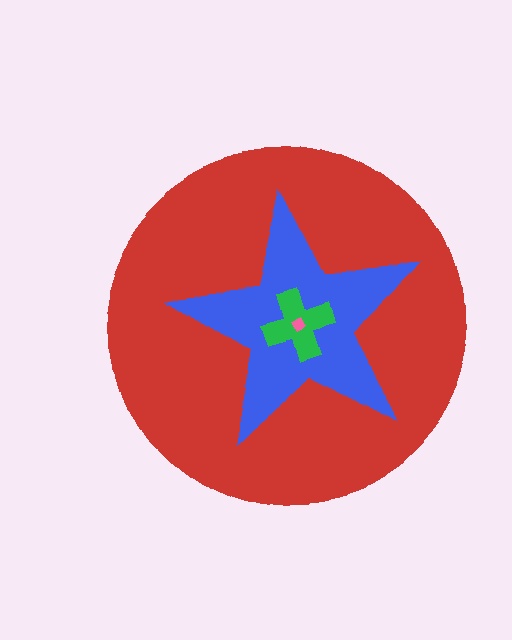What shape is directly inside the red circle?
The blue star.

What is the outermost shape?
The red circle.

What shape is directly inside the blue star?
The green cross.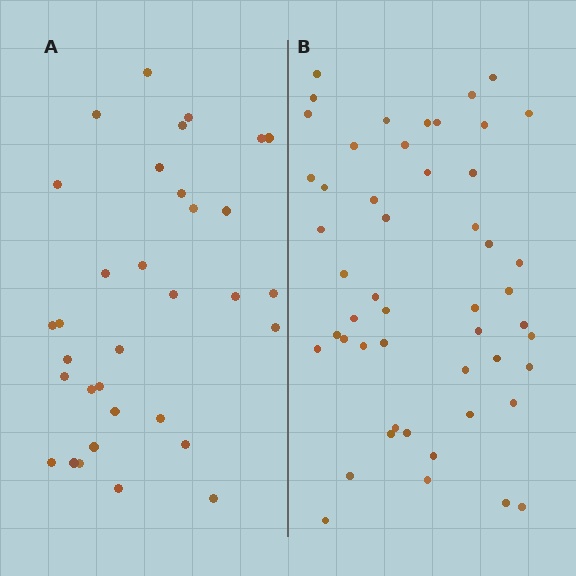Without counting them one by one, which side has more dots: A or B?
Region B (the right region) has more dots.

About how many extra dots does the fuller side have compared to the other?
Region B has approximately 15 more dots than region A.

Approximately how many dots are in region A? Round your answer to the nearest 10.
About 30 dots. (The exact count is 33, which rounds to 30.)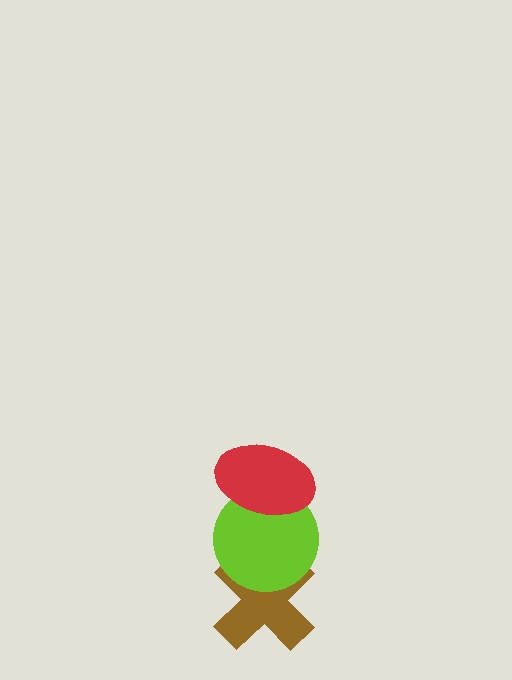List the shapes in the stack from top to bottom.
From top to bottom: the red ellipse, the lime circle, the brown cross.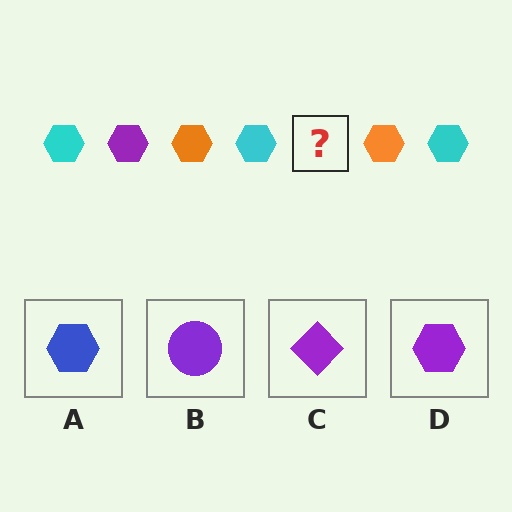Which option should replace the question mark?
Option D.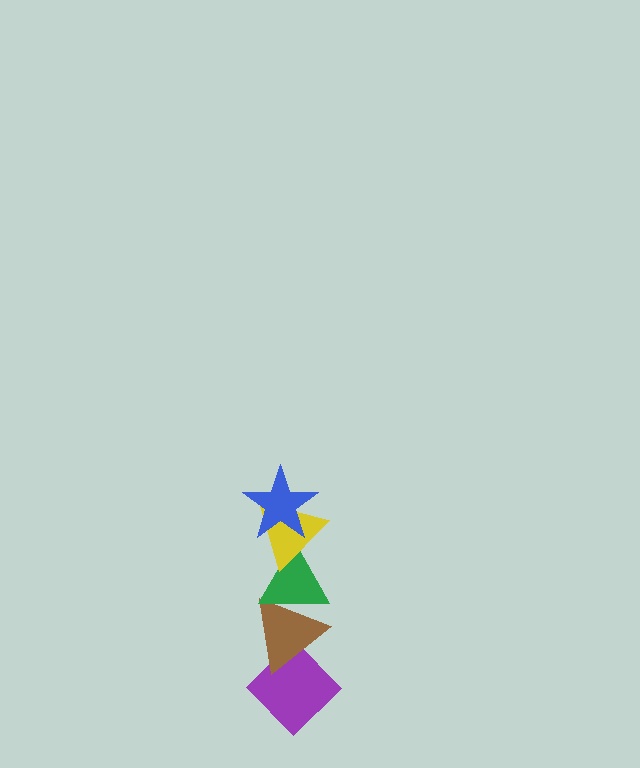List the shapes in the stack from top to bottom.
From top to bottom: the blue star, the yellow triangle, the green triangle, the brown triangle, the purple diamond.